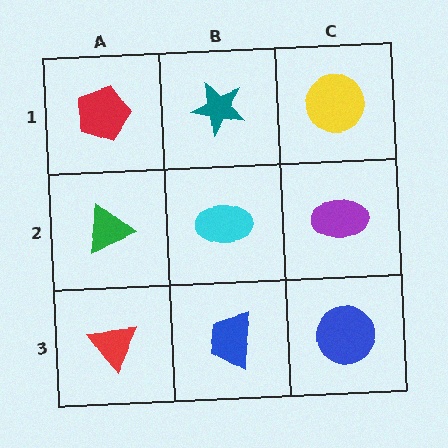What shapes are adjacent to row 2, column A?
A red pentagon (row 1, column A), a red triangle (row 3, column A), a cyan ellipse (row 2, column B).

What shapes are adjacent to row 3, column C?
A purple ellipse (row 2, column C), a blue trapezoid (row 3, column B).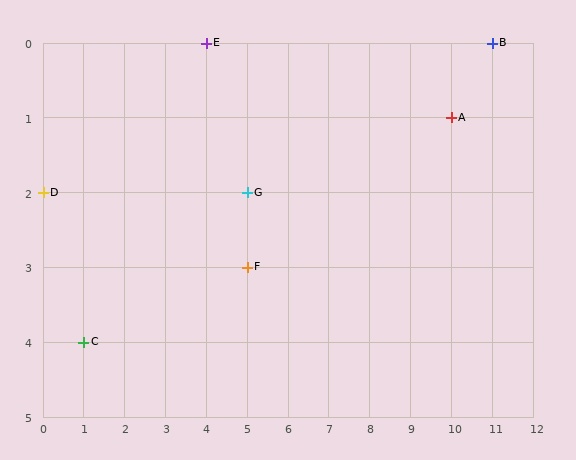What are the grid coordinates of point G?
Point G is at grid coordinates (5, 2).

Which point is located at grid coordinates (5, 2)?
Point G is at (5, 2).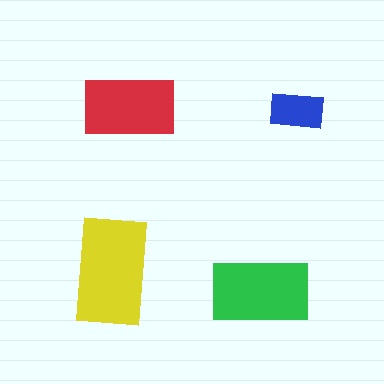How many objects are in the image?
There are 4 objects in the image.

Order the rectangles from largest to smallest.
the yellow one, the green one, the red one, the blue one.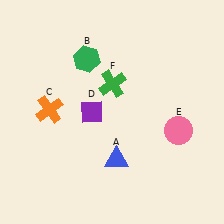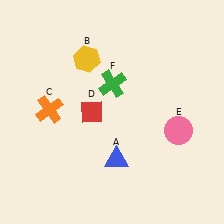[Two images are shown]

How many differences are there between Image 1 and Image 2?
There are 2 differences between the two images.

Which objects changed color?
B changed from green to yellow. D changed from purple to red.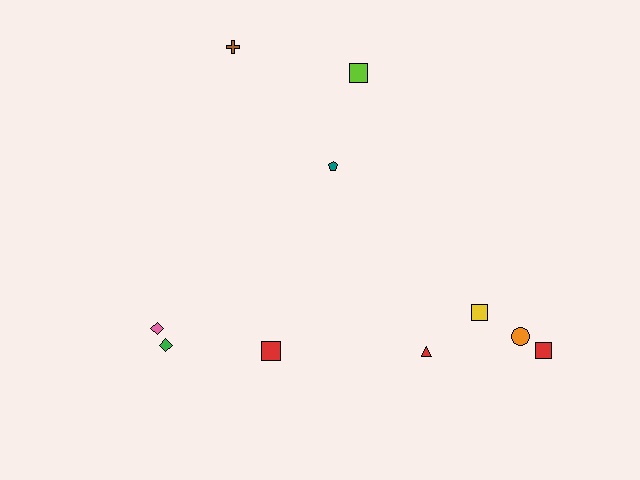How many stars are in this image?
There are no stars.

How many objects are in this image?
There are 10 objects.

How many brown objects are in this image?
There is 1 brown object.